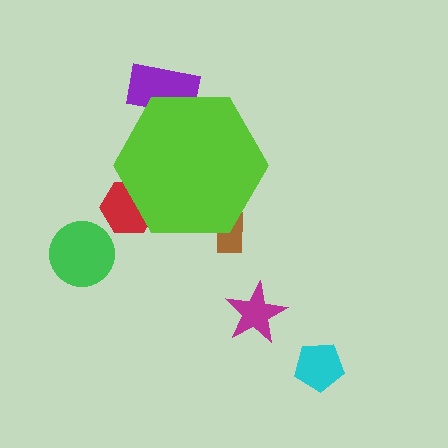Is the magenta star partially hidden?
No, the magenta star is fully visible.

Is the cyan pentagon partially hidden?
No, the cyan pentagon is fully visible.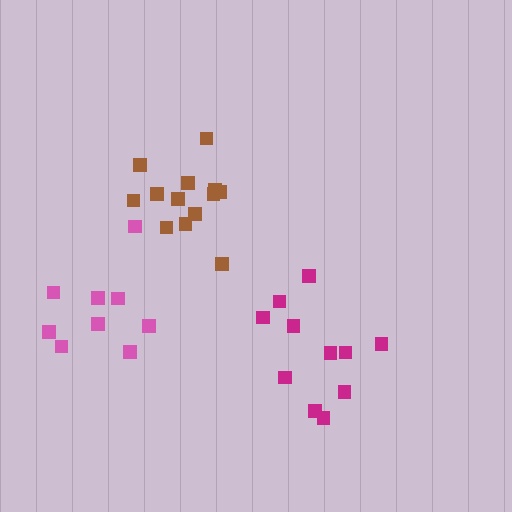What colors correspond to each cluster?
The clusters are colored: magenta, brown, pink.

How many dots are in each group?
Group 1: 11 dots, Group 2: 13 dots, Group 3: 9 dots (33 total).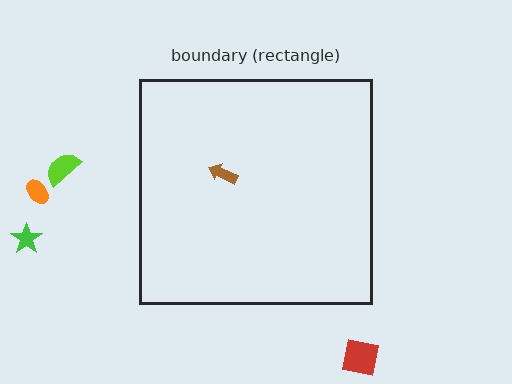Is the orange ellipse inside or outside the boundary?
Outside.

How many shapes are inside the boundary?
1 inside, 4 outside.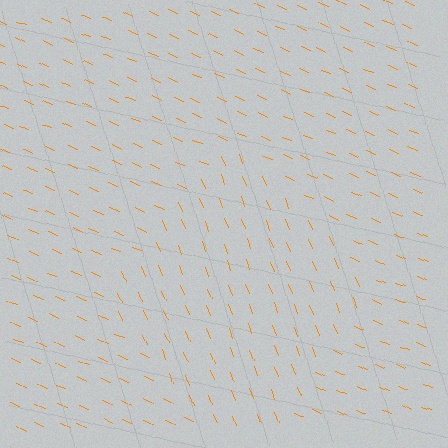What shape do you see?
I see a diamond.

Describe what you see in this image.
The image is filled with small orange line segments. A diamond region in the image has lines oriented differently from the surrounding lines, creating a visible texture boundary.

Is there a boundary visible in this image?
Yes, there is a texture boundary formed by a change in line orientation.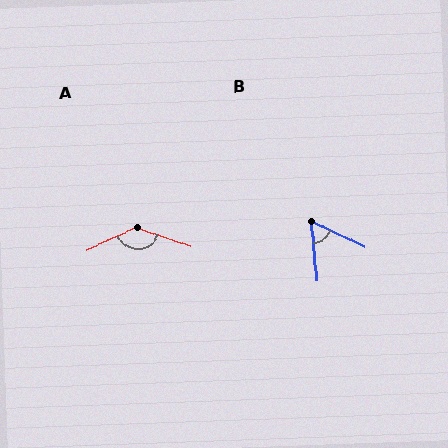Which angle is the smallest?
B, at approximately 60 degrees.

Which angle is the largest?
A, at approximately 136 degrees.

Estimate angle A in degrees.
Approximately 136 degrees.